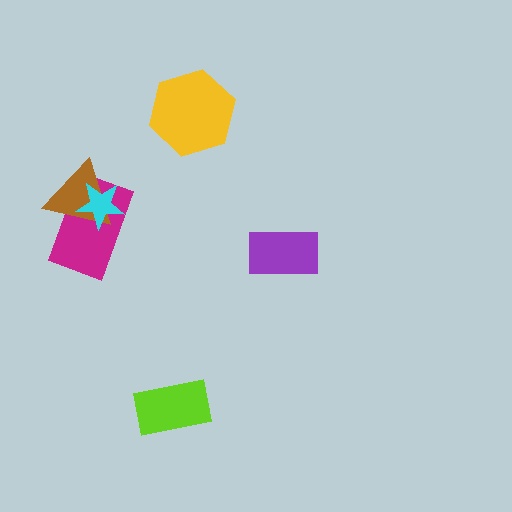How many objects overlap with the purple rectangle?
0 objects overlap with the purple rectangle.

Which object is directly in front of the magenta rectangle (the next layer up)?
The brown triangle is directly in front of the magenta rectangle.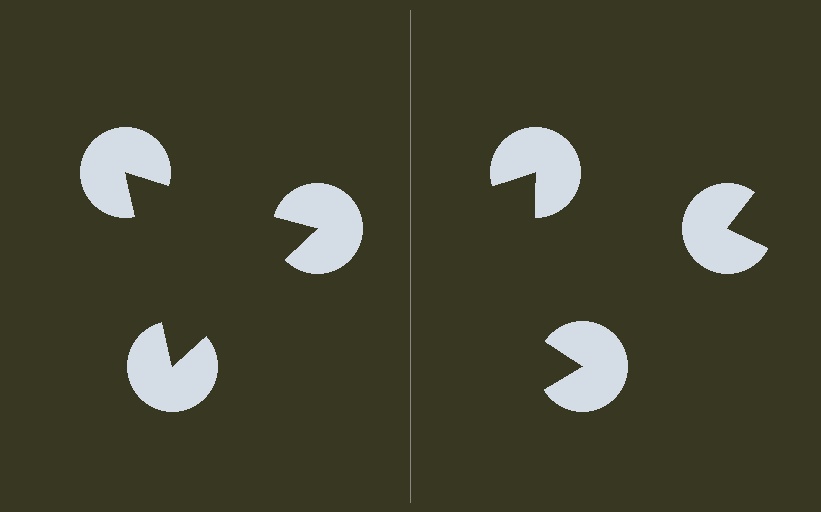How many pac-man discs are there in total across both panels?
6 — 3 on each side.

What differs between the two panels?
The pac-man discs are positioned identically on both sides; only the wedge orientations differ. On the left they align to a triangle; on the right they are misaligned.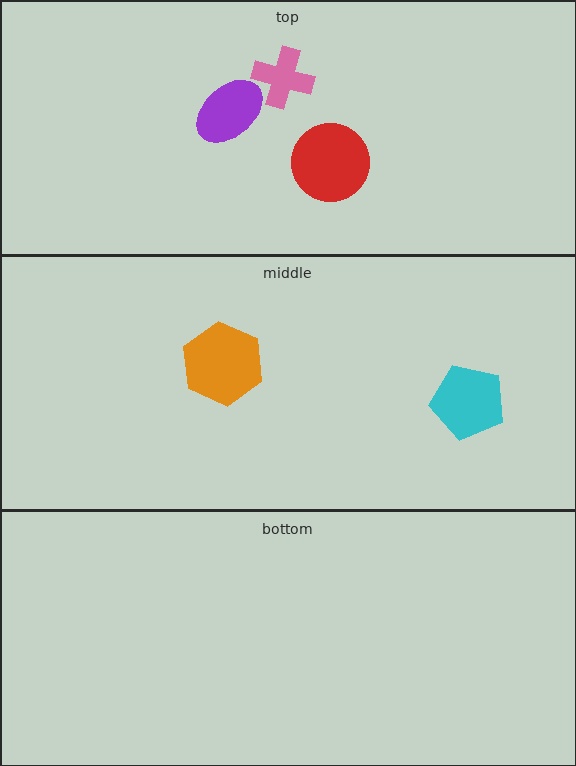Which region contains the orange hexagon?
The middle region.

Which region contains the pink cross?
The top region.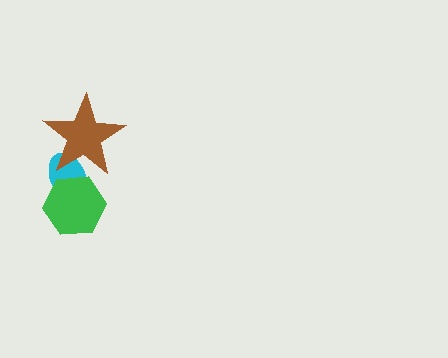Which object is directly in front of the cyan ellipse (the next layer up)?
The green hexagon is directly in front of the cyan ellipse.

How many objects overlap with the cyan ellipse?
2 objects overlap with the cyan ellipse.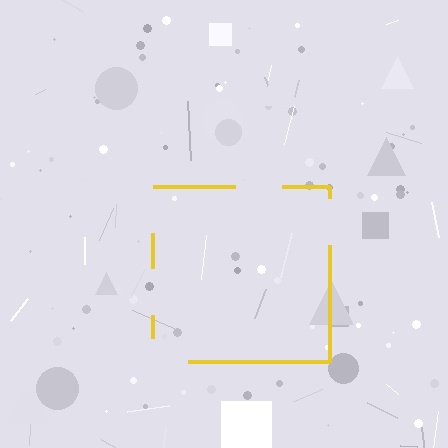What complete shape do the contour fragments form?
The contour fragments form a square.